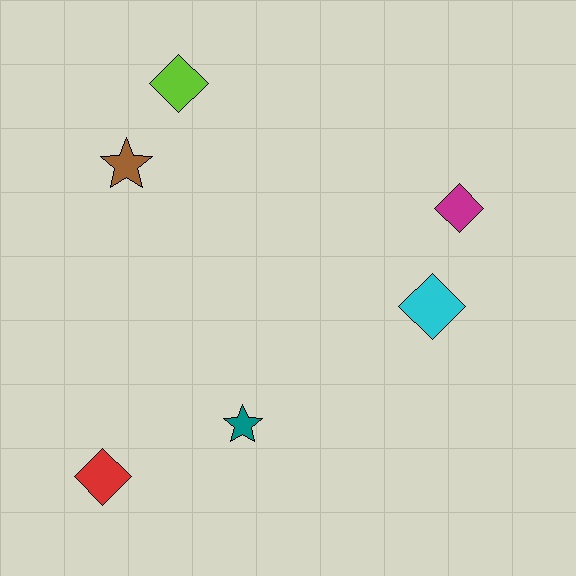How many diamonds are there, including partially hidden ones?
There are 4 diamonds.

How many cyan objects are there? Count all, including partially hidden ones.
There is 1 cyan object.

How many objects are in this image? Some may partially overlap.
There are 6 objects.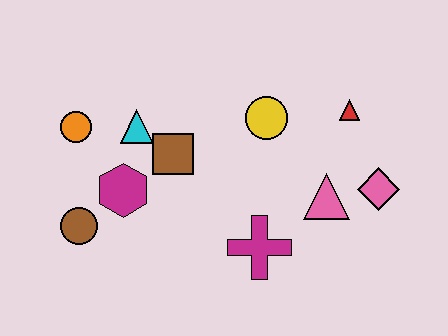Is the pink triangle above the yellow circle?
No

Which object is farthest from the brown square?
The pink diamond is farthest from the brown square.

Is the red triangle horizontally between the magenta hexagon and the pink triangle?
No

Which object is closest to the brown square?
The cyan triangle is closest to the brown square.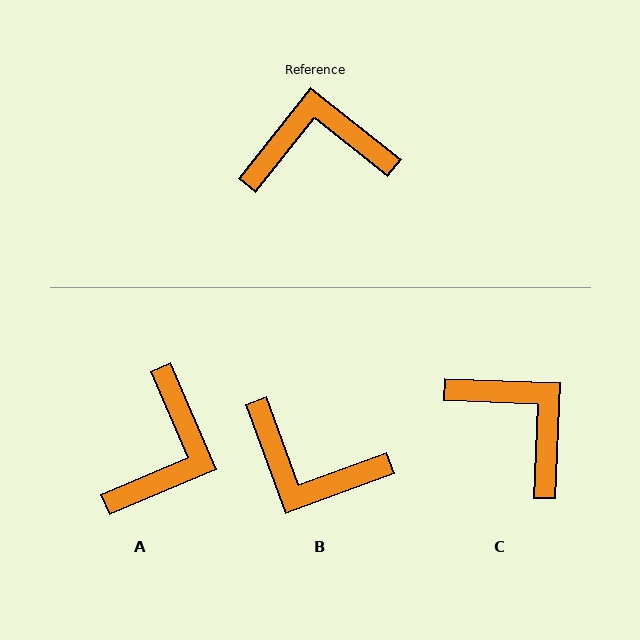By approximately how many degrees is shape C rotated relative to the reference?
Approximately 54 degrees clockwise.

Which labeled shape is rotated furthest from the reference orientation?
B, about 148 degrees away.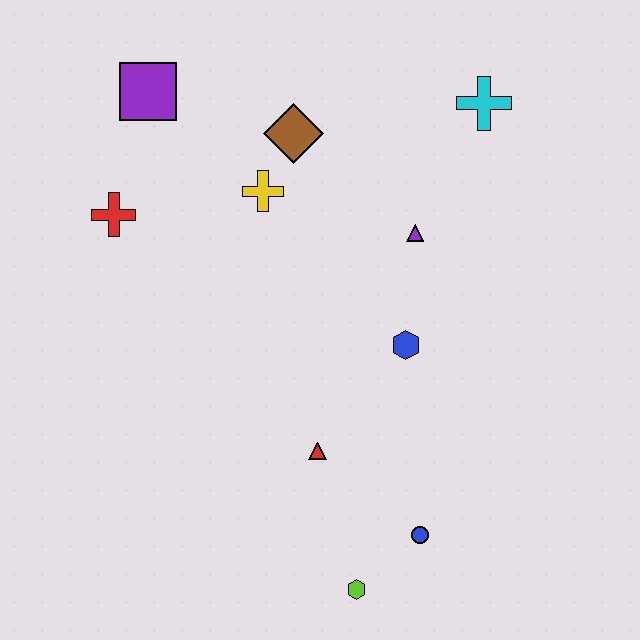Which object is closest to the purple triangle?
The blue hexagon is closest to the purple triangle.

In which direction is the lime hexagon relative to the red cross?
The lime hexagon is below the red cross.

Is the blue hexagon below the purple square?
Yes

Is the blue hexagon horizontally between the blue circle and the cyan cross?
No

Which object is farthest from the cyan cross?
The lime hexagon is farthest from the cyan cross.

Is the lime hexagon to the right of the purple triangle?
No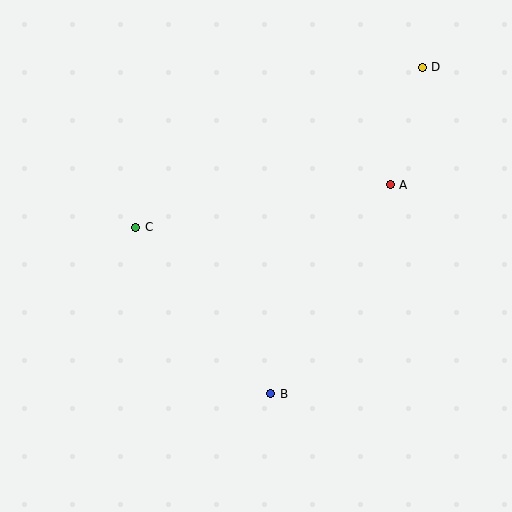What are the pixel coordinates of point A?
Point A is at (390, 185).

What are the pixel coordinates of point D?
Point D is at (422, 67).